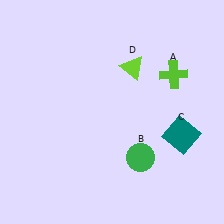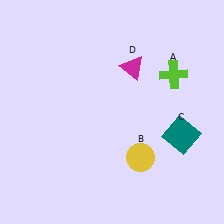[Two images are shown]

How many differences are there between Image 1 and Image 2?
There are 2 differences between the two images.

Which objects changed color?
B changed from green to yellow. D changed from lime to magenta.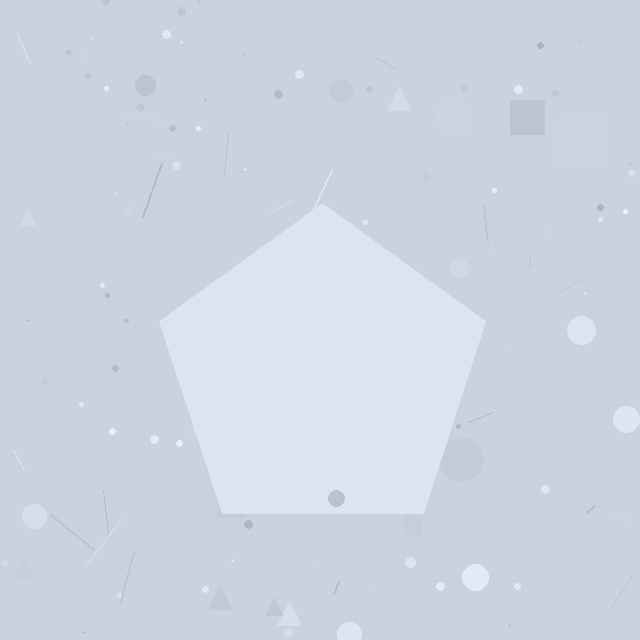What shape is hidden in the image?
A pentagon is hidden in the image.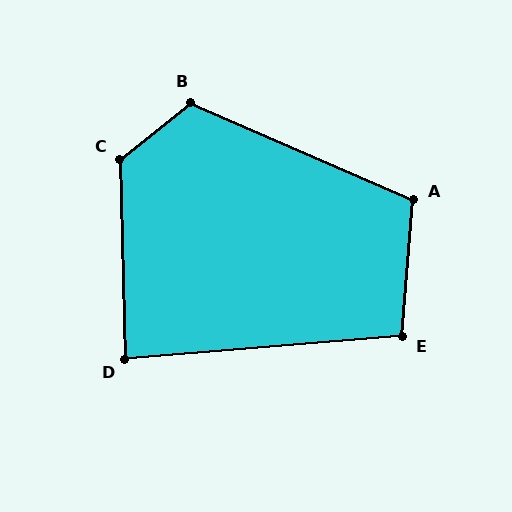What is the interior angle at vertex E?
Approximately 99 degrees (obtuse).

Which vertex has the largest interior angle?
C, at approximately 127 degrees.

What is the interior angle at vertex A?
Approximately 109 degrees (obtuse).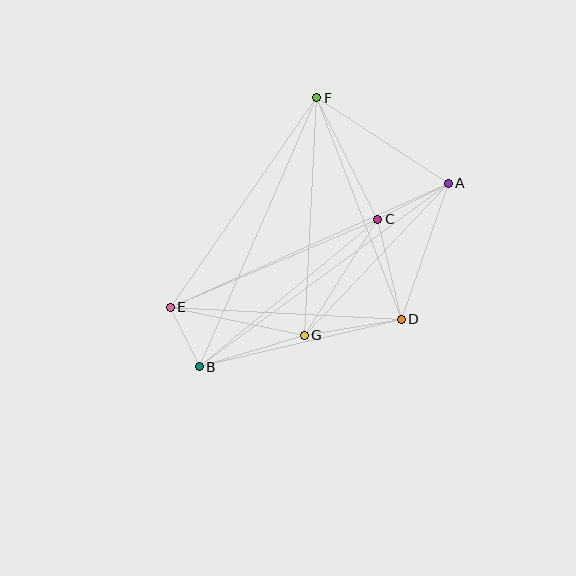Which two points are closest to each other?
Points B and E are closest to each other.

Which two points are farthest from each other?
Points A and B are farthest from each other.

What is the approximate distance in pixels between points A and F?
The distance between A and F is approximately 157 pixels.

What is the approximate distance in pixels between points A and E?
The distance between A and E is approximately 304 pixels.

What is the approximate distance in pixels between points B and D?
The distance between B and D is approximately 208 pixels.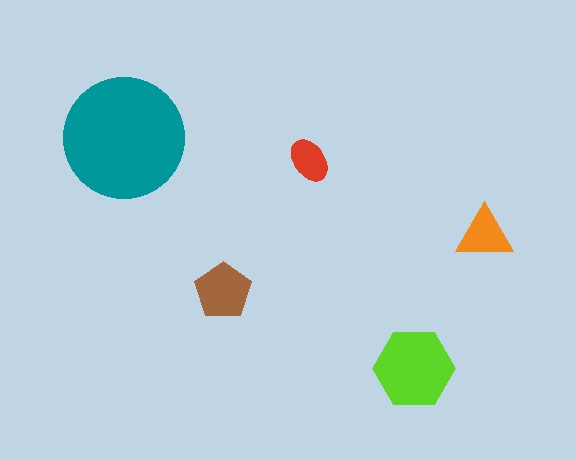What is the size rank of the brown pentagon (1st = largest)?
3rd.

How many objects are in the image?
There are 5 objects in the image.